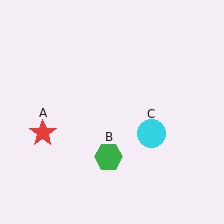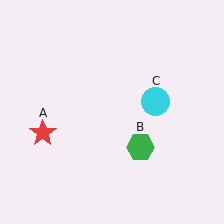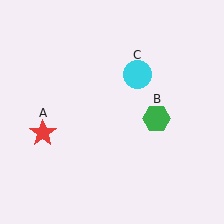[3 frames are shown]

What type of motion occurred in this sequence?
The green hexagon (object B), cyan circle (object C) rotated counterclockwise around the center of the scene.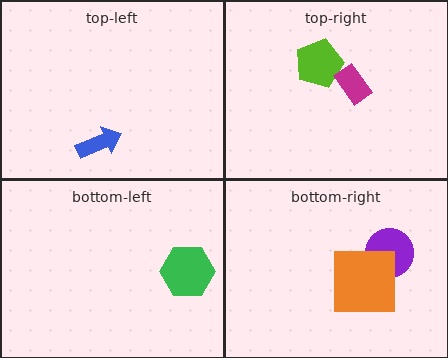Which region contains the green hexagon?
The bottom-left region.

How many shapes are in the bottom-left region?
1.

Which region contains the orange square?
The bottom-right region.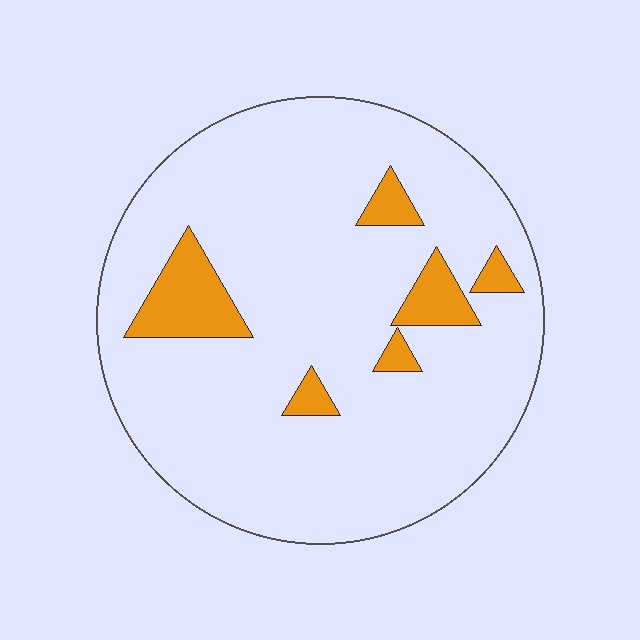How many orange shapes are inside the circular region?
6.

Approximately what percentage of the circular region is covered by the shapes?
Approximately 10%.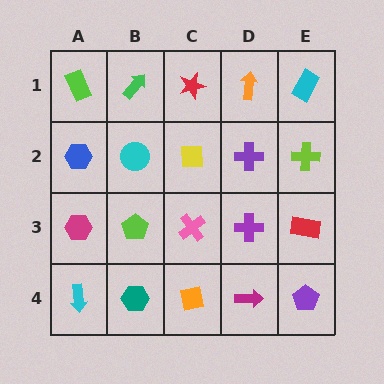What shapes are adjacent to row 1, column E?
A lime cross (row 2, column E), an orange arrow (row 1, column D).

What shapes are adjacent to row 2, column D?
An orange arrow (row 1, column D), a purple cross (row 3, column D), a yellow square (row 2, column C), a lime cross (row 2, column E).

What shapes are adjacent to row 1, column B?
A cyan circle (row 2, column B), a lime rectangle (row 1, column A), a red star (row 1, column C).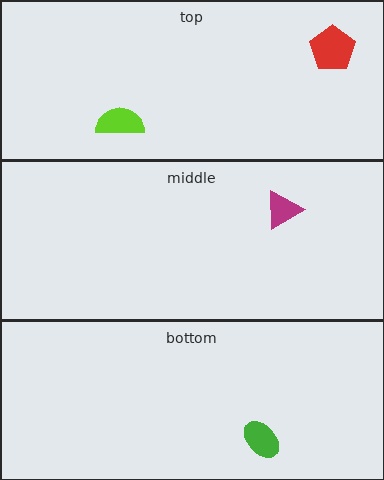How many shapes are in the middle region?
1.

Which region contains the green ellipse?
The bottom region.